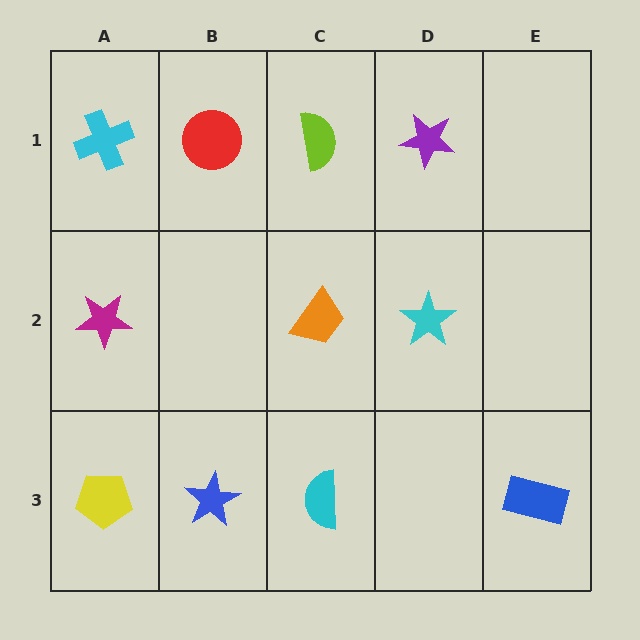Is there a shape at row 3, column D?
No, that cell is empty.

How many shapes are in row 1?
4 shapes.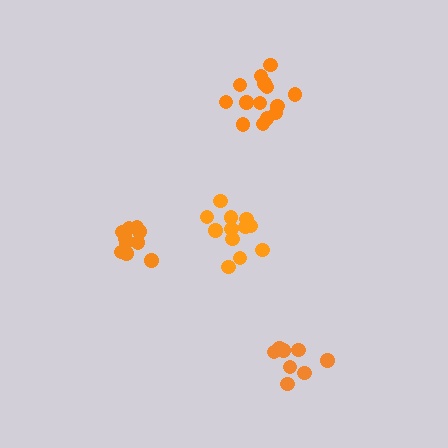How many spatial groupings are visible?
There are 4 spatial groupings.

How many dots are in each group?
Group 1: 14 dots, Group 2: 12 dots, Group 3: 8 dots, Group 4: 11 dots (45 total).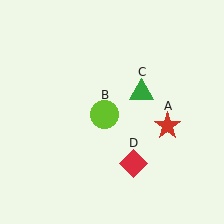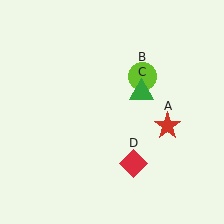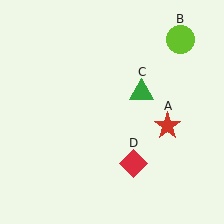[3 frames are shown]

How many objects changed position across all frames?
1 object changed position: lime circle (object B).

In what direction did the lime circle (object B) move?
The lime circle (object B) moved up and to the right.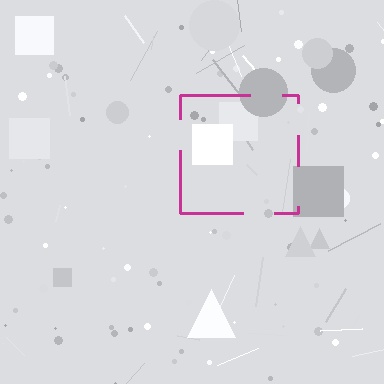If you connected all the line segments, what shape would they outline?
They would outline a square.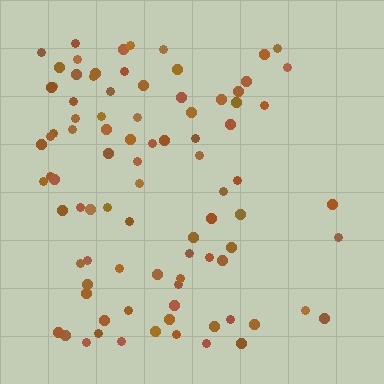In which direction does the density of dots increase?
From right to left, with the left side densest.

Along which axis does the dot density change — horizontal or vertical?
Horizontal.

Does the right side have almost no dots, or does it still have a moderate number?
Still a moderate number, just noticeably fewer than the left.